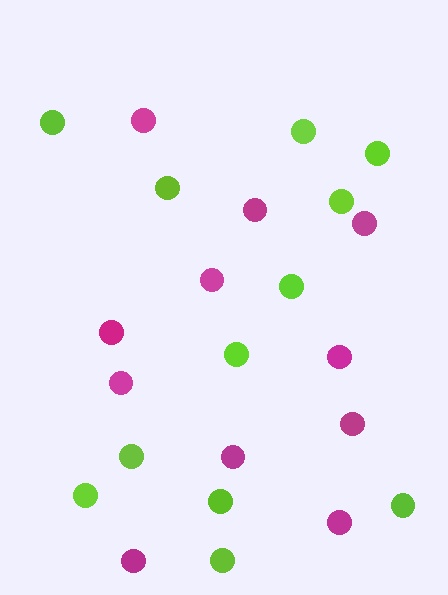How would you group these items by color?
There are 2 groups: one group of magenta circles (11) and one group of lime circles (12).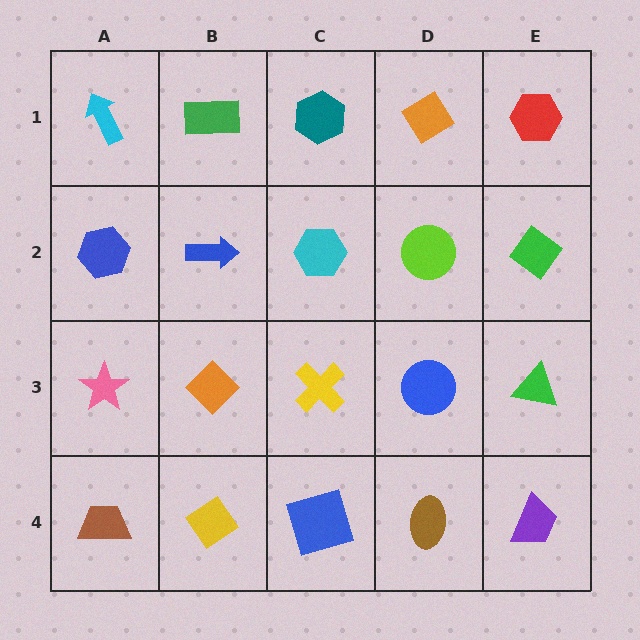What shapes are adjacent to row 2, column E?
A red hexagon (row 1, column E), a green triangle (row 3, column E), a lime circle (row 2, column D).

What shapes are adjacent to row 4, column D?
A blue circle (row 3, column D), a blue square (row 4, column C), a purple trapezoid (row 4, column E).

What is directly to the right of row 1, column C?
An orange diamond.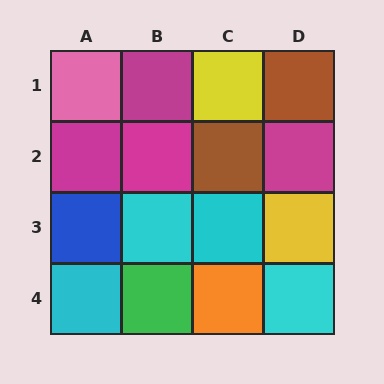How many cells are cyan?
4 cells are cyan.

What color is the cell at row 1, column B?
Magenta.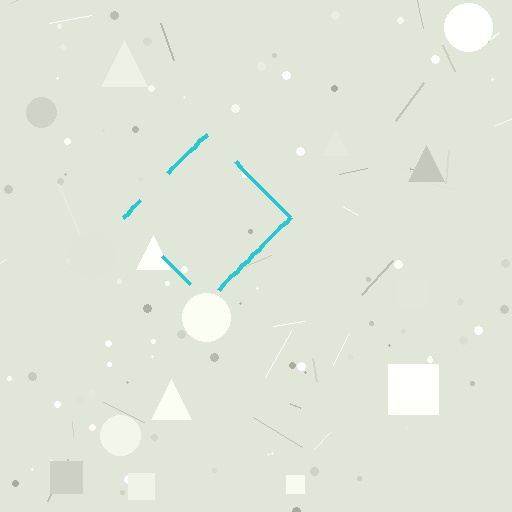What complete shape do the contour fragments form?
The contour fragments form a diamond.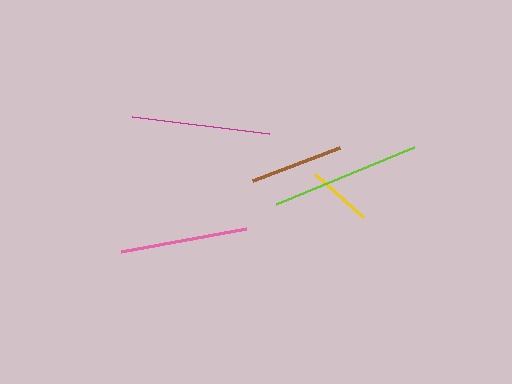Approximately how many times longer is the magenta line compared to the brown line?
The magenta line is approximately 1.5 times the length of the brown line.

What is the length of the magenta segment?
The magenta segment is approximately 138 pixels long.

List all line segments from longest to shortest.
From longest to shortest: lime, magenta, pink, brown, yellow.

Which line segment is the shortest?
The yellow line is the shortest at approximately 64 pixels.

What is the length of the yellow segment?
The yellow segment is approximately 64 pixels long.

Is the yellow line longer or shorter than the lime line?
The lime line is longer than the yellow line.